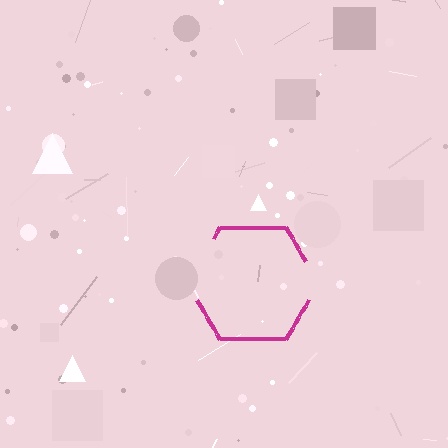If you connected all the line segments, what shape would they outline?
They would outline a hexagon.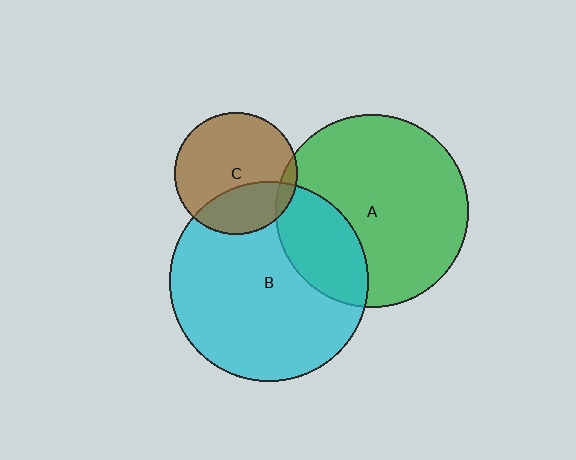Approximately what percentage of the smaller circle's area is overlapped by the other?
Approximately 30%.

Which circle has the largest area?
Circle B (cyan).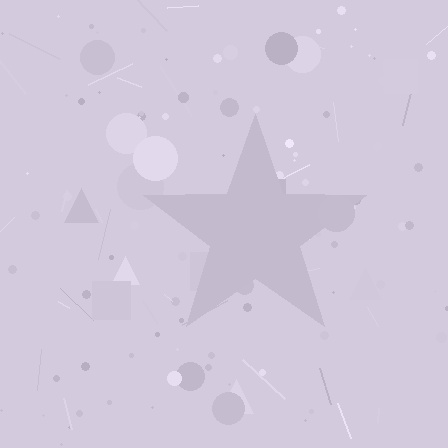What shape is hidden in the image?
A star is hidden in the image.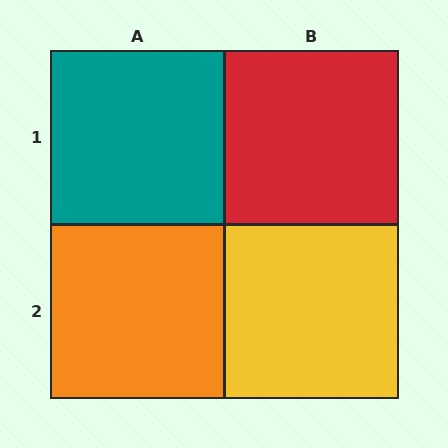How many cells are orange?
1 cell is orange.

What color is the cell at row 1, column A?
Teal.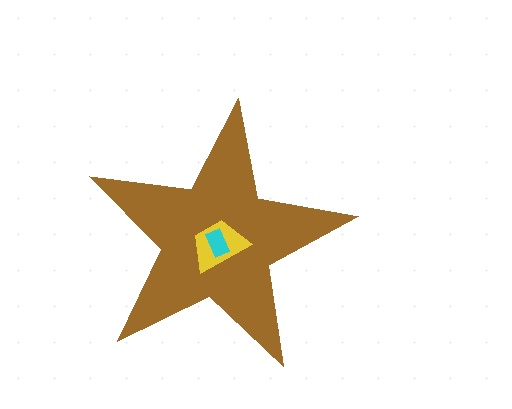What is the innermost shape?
The cyan rectangle.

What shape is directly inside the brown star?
The yellow trapezoid.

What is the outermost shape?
The brown star.